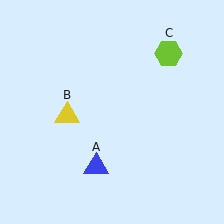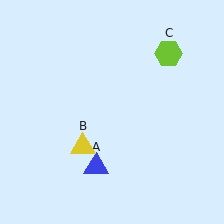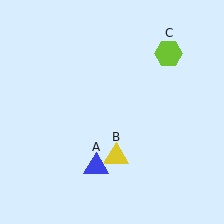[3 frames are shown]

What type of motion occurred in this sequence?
The yellow triangle (object B) rotated counterclockwise around the center of the scene.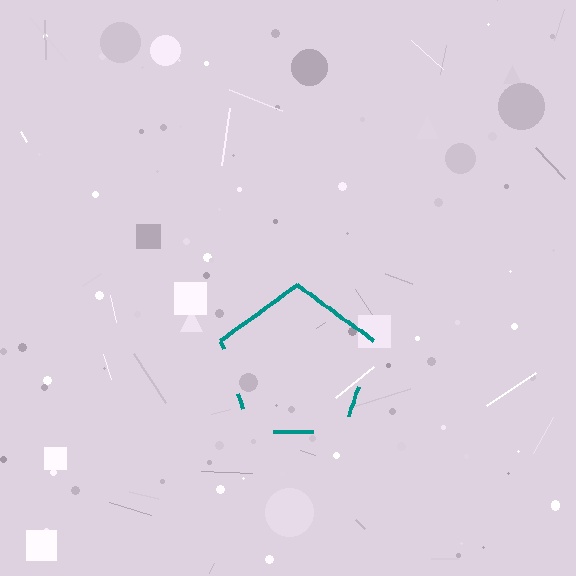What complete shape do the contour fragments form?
The contour fragments form a pentagon.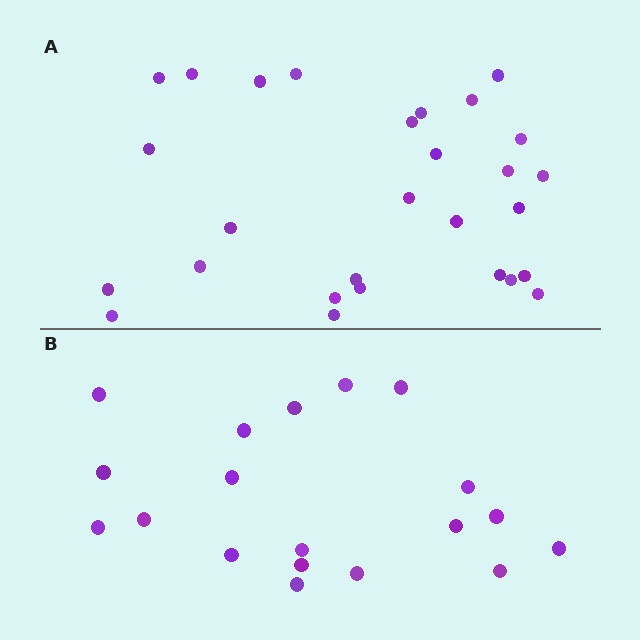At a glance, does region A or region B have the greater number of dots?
Region A (the top region) has more dots.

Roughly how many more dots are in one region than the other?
Region A has roughly 8 or so more dots than region B.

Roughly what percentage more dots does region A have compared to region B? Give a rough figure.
About 45% more.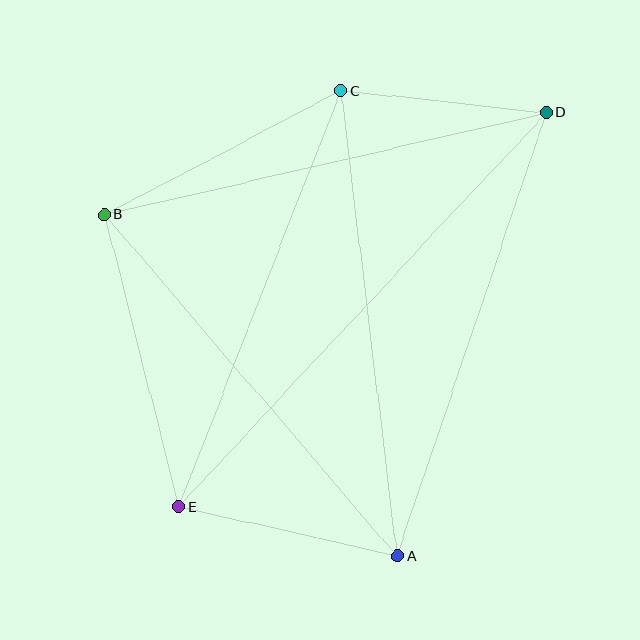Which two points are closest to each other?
Points C and D are closest to each other.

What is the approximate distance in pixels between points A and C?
The distance between A and C is approximately 469 pixels.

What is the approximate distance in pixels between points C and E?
The distance between C and E is approximately 446 pixels.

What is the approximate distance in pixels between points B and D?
The distance between B and D is approximately 453 pixels.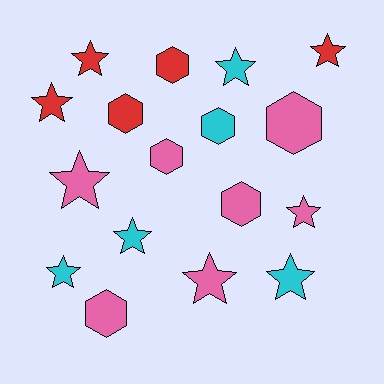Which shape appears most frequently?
Star, with 10 objects.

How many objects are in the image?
There are 17 objects.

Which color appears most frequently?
Pink, with 7 objects.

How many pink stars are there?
There are 3 pink stars.